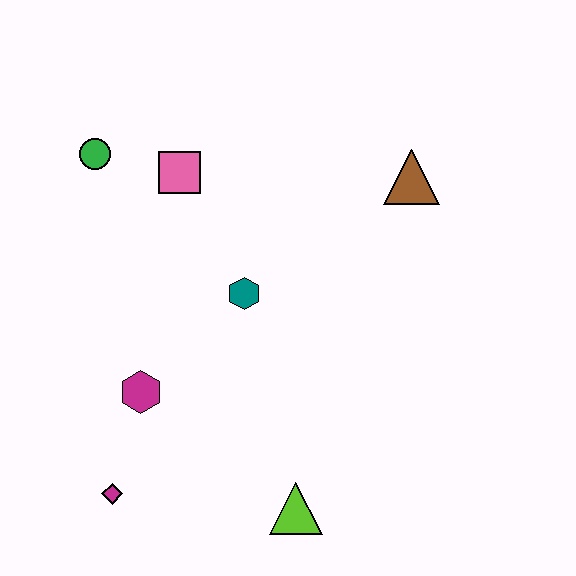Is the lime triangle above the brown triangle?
No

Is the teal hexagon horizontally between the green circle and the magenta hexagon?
No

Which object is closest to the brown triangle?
The teal hexagon is closest to the brown triangle.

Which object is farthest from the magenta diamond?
The brown triangle is farthest from the magenta diamond.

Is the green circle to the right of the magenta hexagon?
No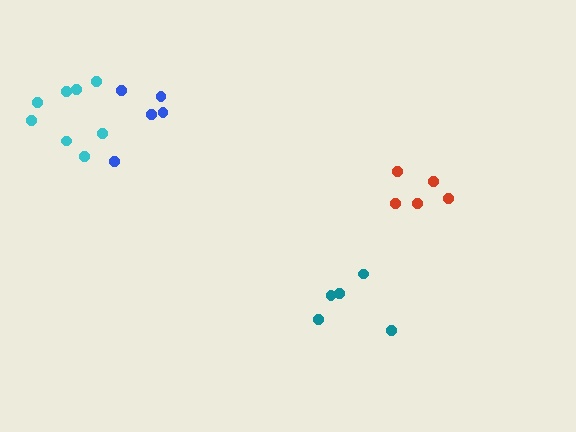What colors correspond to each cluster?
The clusters are colored: teal, red, blue, cyan.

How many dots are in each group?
Group 1: 5 dots, Group 2: 5 dots, Group 3: 5 dots, Group 4: 8 dots (23 total).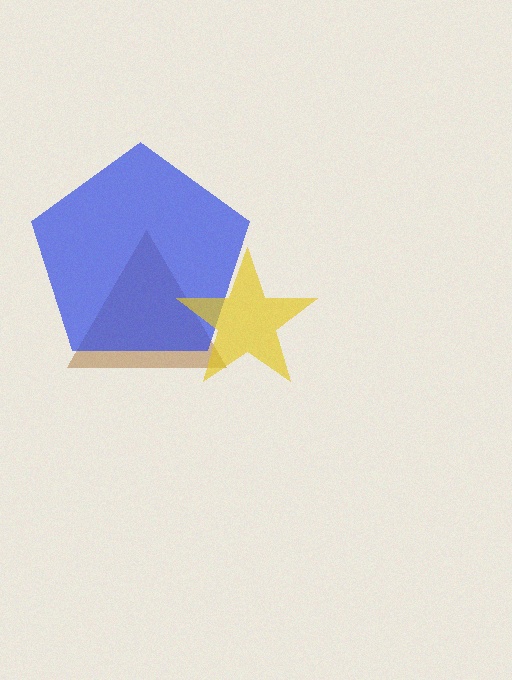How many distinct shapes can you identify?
There are 3 distinct shapes: a brown triangle, a blue pentagon, a yellow star.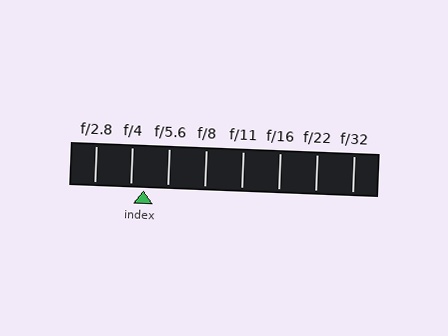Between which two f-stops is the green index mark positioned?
The index mark is between f/4 and f/5.6.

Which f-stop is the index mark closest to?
The index mark is closest to f/4.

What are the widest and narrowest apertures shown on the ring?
The widest aperture shown is f/2.8 and the narrowest is f/32.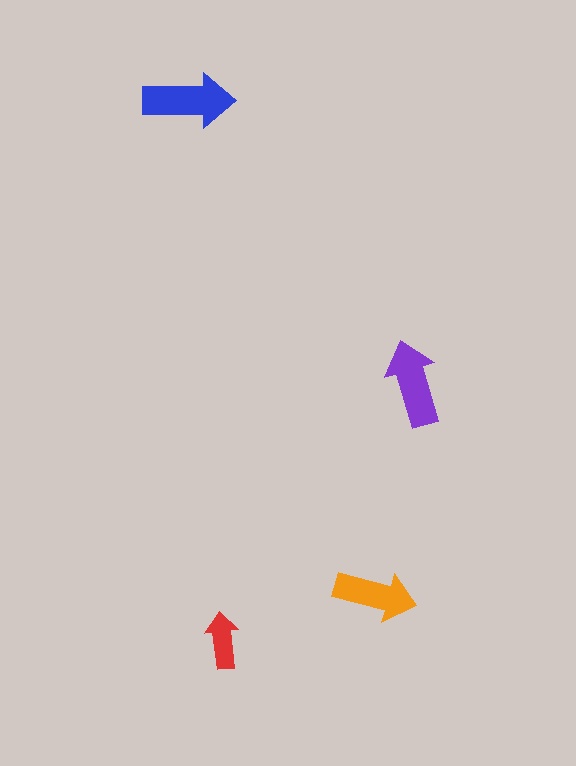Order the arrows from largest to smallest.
the blue one, the purple one, the orange one, the red one.